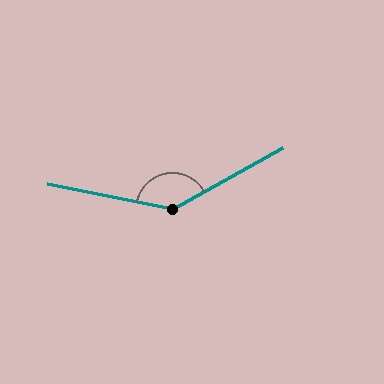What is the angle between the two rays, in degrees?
Approximately 139 degrees.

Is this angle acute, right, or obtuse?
It is obtuse.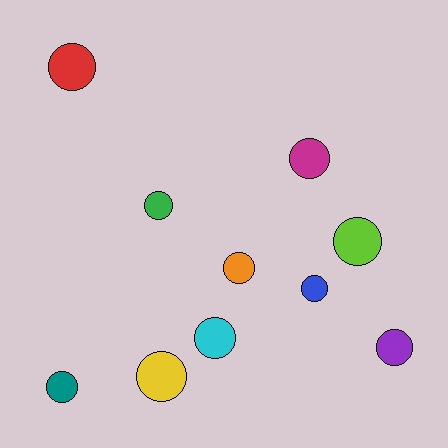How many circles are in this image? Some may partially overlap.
There are 10 circles.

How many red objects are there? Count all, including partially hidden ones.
There is 1 red object.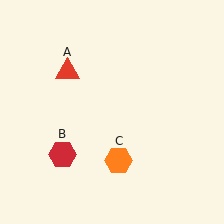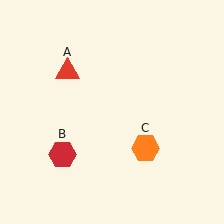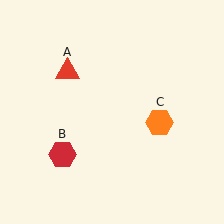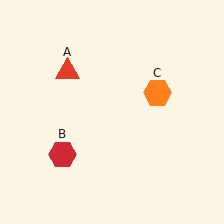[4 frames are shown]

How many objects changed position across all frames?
1 object changed position: orange hexagon (object C).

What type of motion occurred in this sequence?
The orange hexagon (object C) rotated counterclockwise around the center of the scene.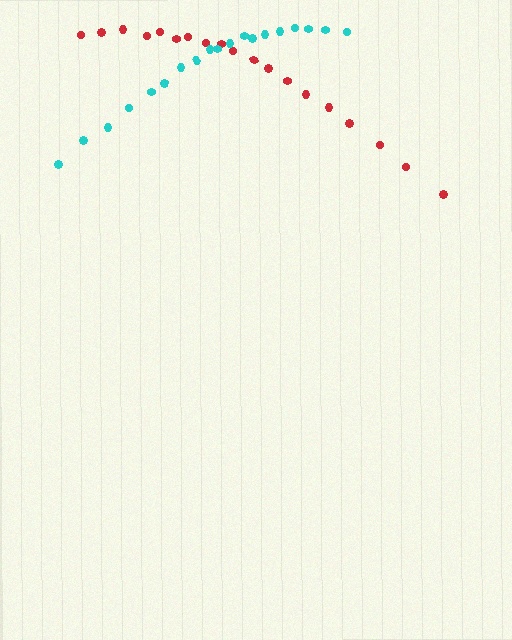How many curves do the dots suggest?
There are 2 distinct paths.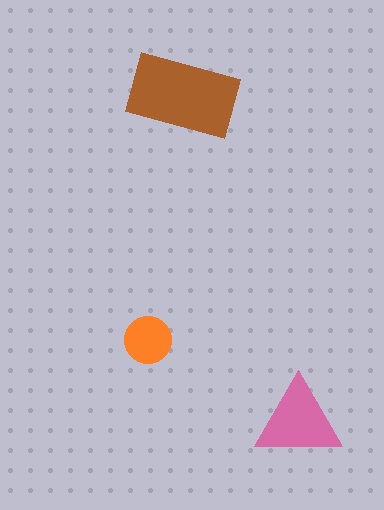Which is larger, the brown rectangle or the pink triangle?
The brown rectangle.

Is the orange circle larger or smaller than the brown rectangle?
Smaller.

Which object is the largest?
The brown rectangle.